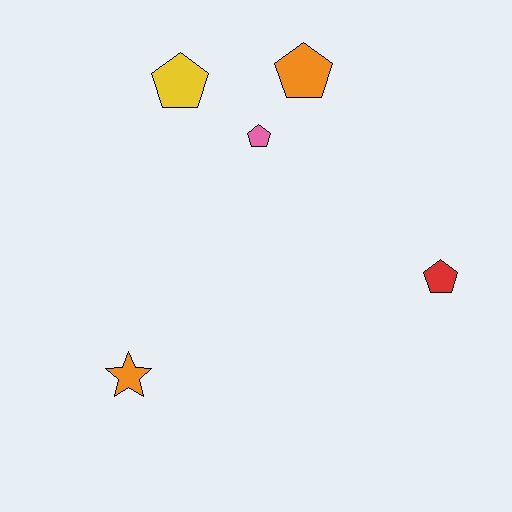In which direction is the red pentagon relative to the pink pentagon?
The red pentagon is to the right of the pink pentagon.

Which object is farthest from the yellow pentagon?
The red pentagon is farthest from the yellow pentagon.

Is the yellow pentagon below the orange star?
No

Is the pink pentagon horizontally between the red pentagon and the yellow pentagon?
Yes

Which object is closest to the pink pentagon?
The orange pentagon is closest to the pink pentagon.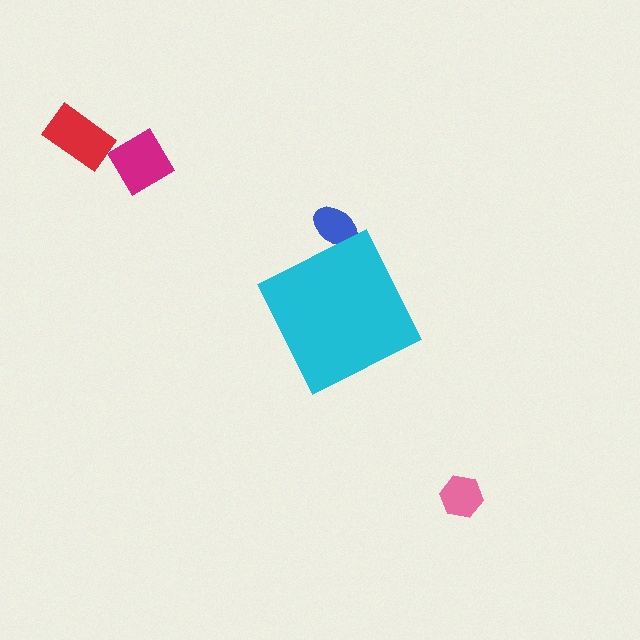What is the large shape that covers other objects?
A cyan diamond.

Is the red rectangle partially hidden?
No, the red rectangle is fully visible.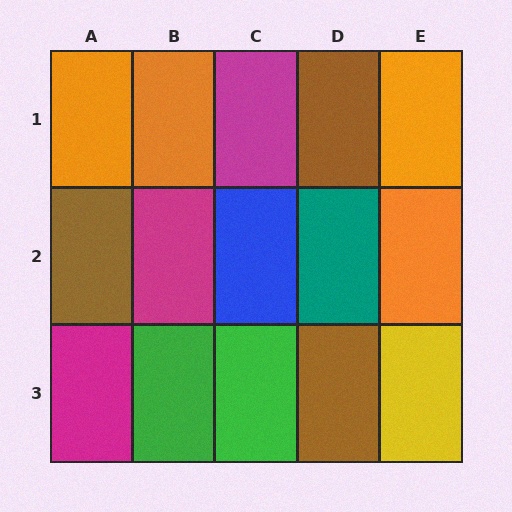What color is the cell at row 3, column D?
Brown.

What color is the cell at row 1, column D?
Brown.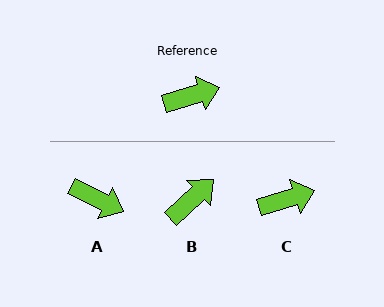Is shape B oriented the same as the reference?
No, it is off by about 26 degrees.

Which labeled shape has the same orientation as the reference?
C.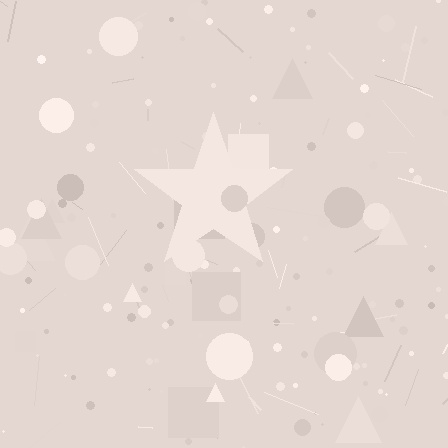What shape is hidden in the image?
A star is hidden in the image.